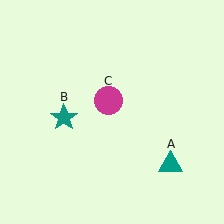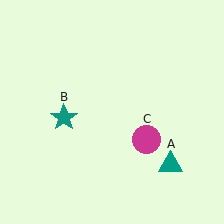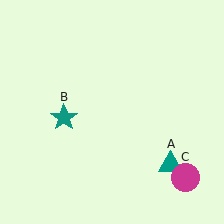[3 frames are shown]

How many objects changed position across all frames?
1 object changed position: magenta circle (object C).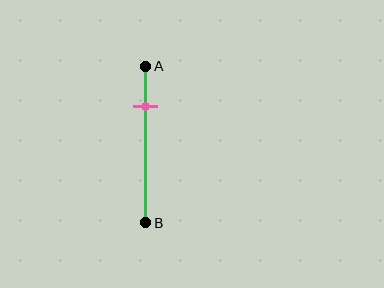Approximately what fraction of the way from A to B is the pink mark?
The pink mark is approximately 25% of the way from A to B.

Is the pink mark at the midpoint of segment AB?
No, the mark is at about 25% from A, not at the 50% midpoint.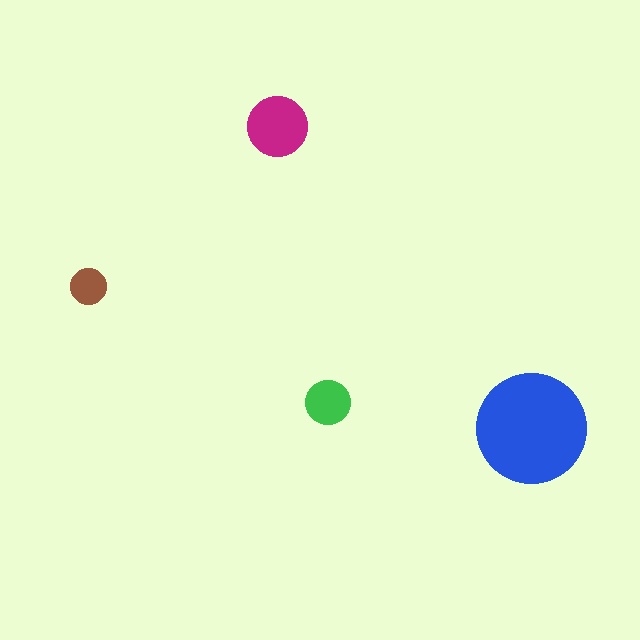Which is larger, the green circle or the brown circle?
The green one.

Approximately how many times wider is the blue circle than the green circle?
About 2.5 times wider.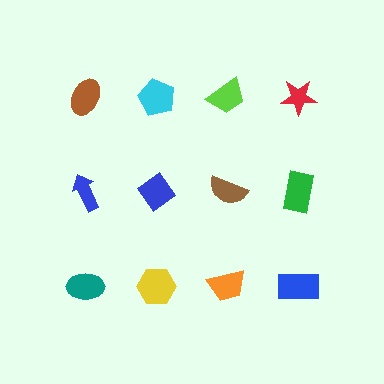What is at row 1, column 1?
A brown ellipse.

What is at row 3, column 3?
An orange trapezoid.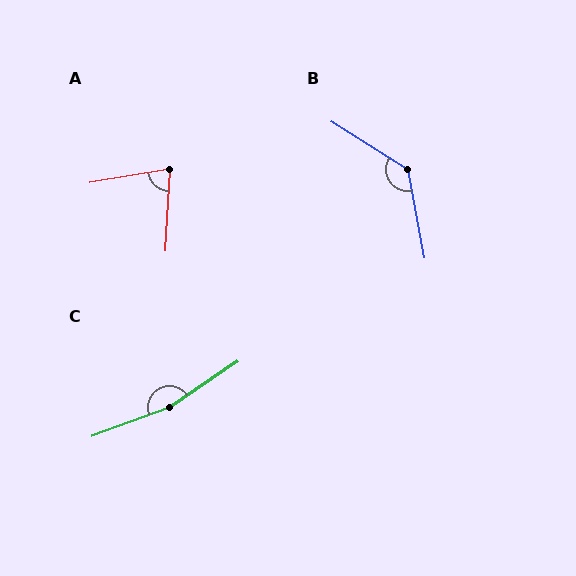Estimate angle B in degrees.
Approximately 133 degrees.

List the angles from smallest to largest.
A (77°), B (133°), C (166°).